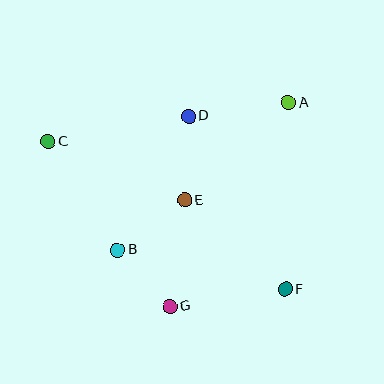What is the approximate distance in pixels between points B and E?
The distance between B and E is approximately 84 pixels.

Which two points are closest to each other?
Points B and G are closest to each other.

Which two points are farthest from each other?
Points C and F are farthest from each other.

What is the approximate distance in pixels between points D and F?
The distance between D and F is approximately 198 pixels.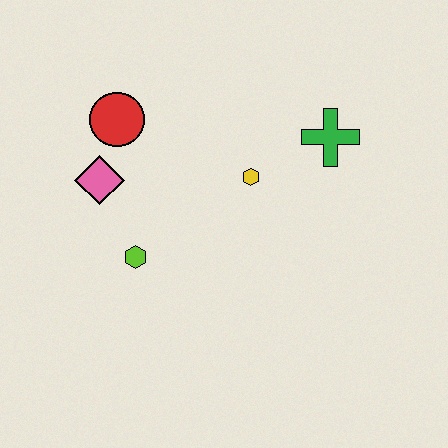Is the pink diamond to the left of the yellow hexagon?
Yes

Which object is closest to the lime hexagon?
The pink diamond is closest to the lime hexagon.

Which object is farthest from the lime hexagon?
The green cross is farthest from the lime hexagon.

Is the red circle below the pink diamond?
No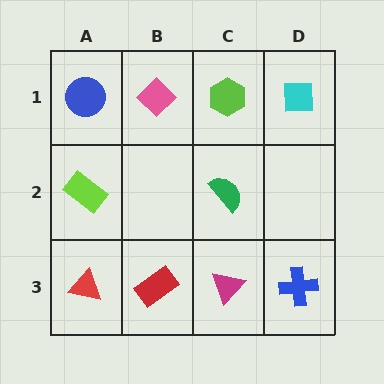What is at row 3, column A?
A red triangle.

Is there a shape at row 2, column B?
No, that cell is empty.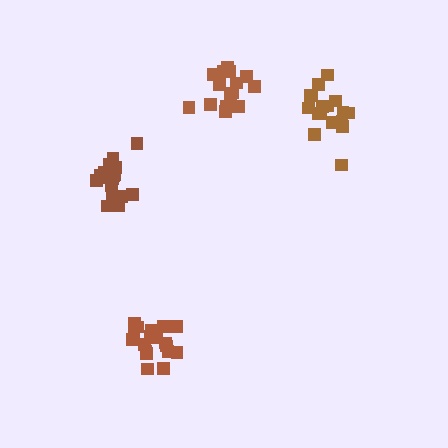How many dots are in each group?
Group 1: 18 dots, Group 2: 17 dots, Group 3: 17 dots, Group 4: 18 dots (70 total).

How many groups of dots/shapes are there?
There are 4 groups.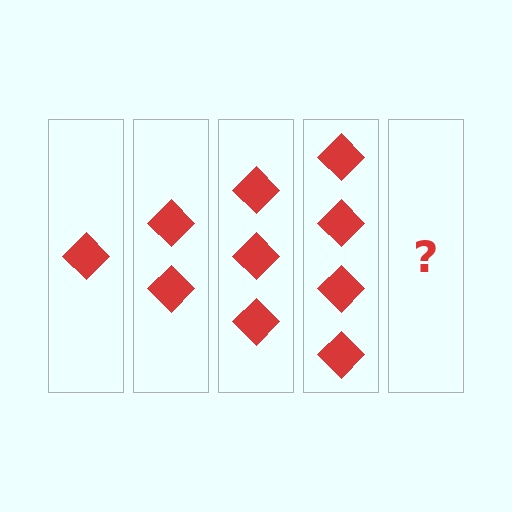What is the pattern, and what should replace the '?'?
The pattern is that each step adds one more diamond. The '?' should be 5 diamonds.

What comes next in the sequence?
The next element should be 5 diamonds.